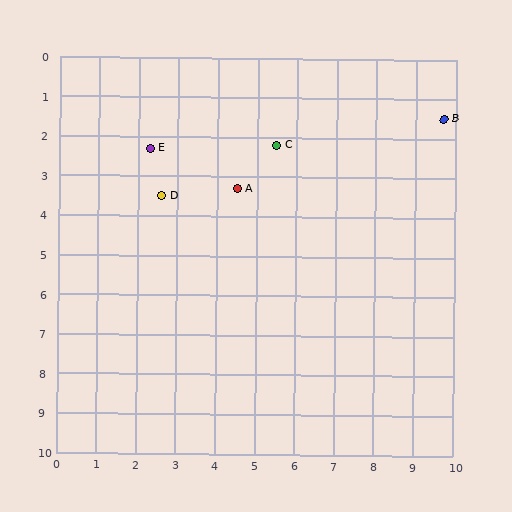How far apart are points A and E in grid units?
Points A and E are about 2.4 grid units apart.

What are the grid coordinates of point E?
Point E is at approximately (2.3, 2.3).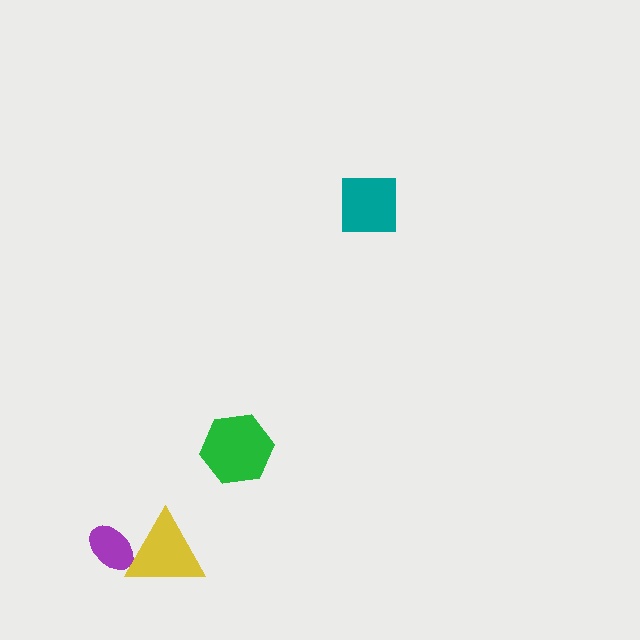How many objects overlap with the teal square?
0 objects overlap with the teal square.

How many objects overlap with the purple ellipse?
1 object overlaps with the purple ellipse.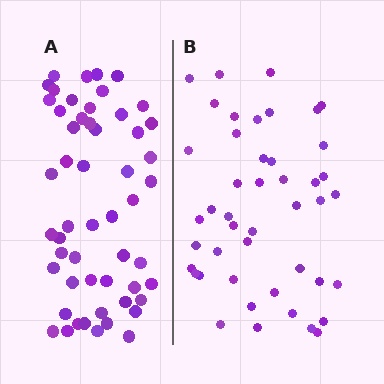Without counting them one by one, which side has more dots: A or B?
Region A (the left region) has more dots.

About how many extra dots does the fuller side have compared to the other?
Region A has roughly 8 or so more dots than region B.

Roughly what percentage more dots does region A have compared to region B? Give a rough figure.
About 20% more.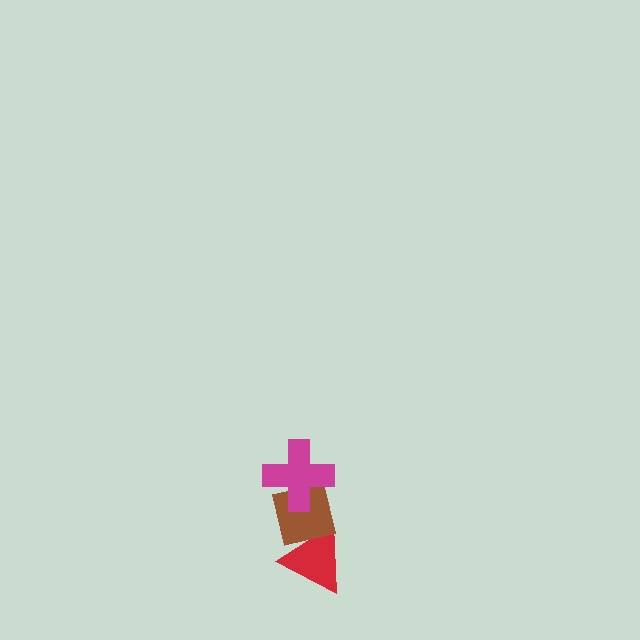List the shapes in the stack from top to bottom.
From top to bottom: the magenta cross, the brown square, the red triangle.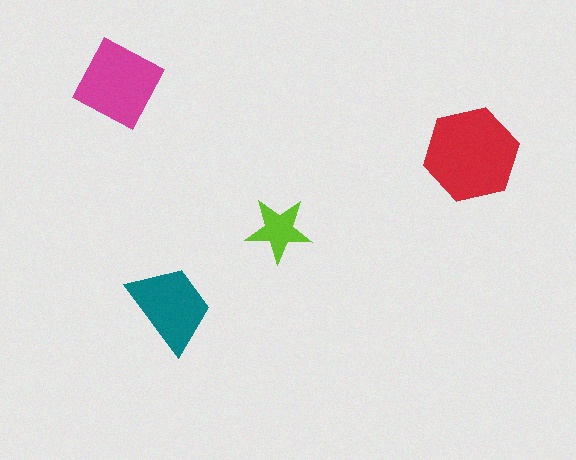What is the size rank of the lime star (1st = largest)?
4th.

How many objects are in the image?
There are 4 objects in the image.